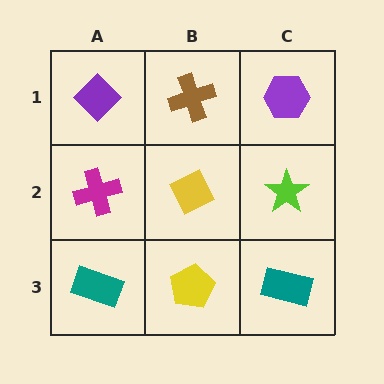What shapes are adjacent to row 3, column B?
A yellow diamond (row 2, column B), a teal rectangle (row 3, column A), a teal rectangle (row 3, column C).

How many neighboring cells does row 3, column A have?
2.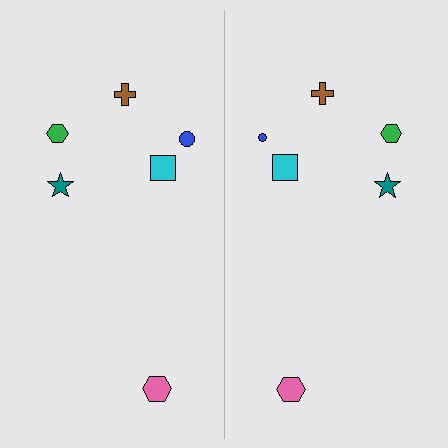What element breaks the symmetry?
The blue circle on the right side has a different size than its mirror counterpart.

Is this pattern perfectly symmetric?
No, the pattern is not perfectly symmetric. The blue circle on the right side has a different size than its mirror counterpart.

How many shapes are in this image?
There are 12 shapes in this image.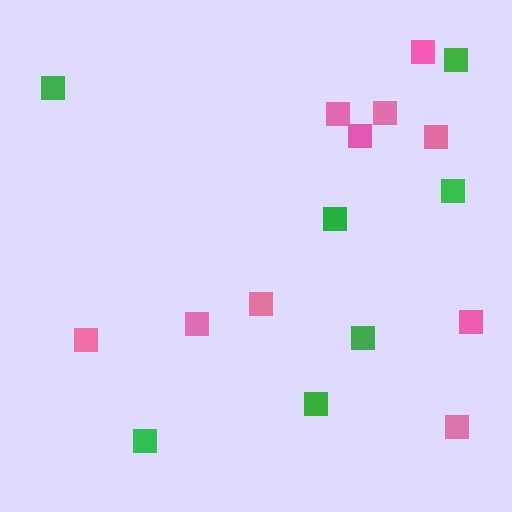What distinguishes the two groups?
There are 2 groups: one group of pink squares (10) and one group of green squares (7).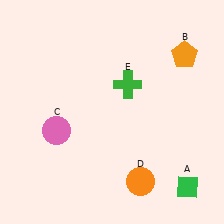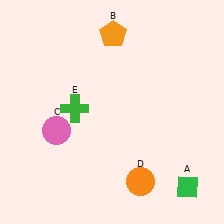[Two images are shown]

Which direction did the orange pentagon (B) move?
The orange pentagon (B) moved left.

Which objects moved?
The objects that moved are: the orange pentagon (B), the green cross (E).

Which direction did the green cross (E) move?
The green cross (E) moved left.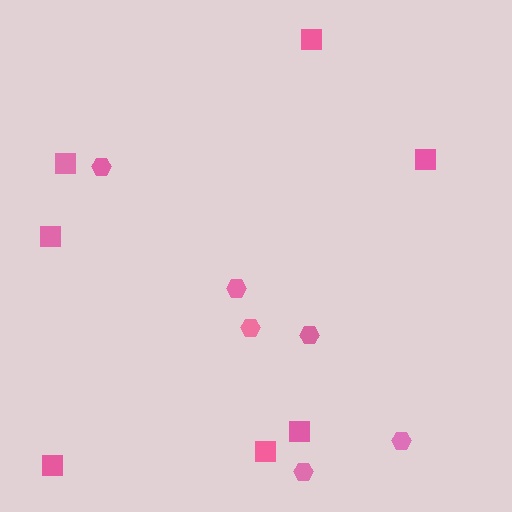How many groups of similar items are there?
There are 2 groups: one group of hexagons (6) and one group of squares (7).